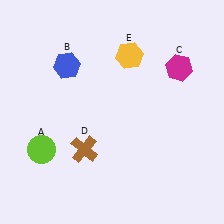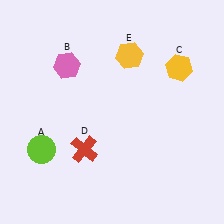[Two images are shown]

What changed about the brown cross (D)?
In Image 1, D is brown. In Image 2, it changed to red.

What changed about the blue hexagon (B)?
In Image 1, B is blue. In Image 2, it changed to pink.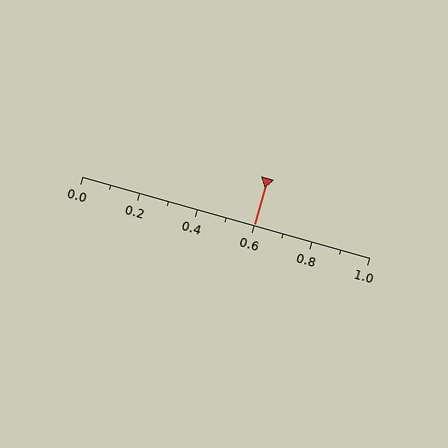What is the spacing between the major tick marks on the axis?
The major ticks are spaced 0.2 apart.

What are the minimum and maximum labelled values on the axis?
The axis runs from 0.0 to 1.0.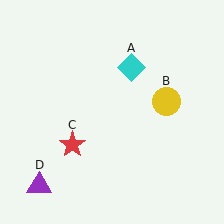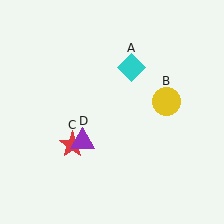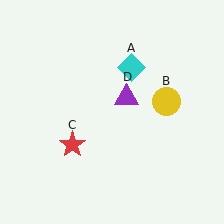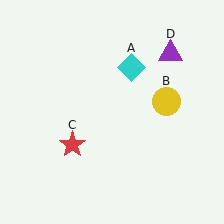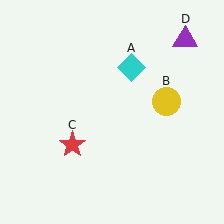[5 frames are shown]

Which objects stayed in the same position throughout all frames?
Cyan diamond (object A) and yellow circle (object B) and red star (object C) remained stationary.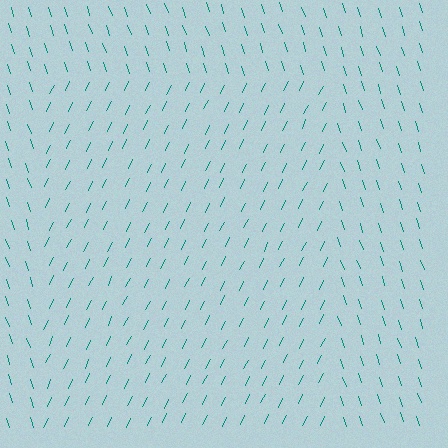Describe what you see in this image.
The image is filled with small teal line segments. A rectangle region in the image has lines oriented differently from the surrounding lines, creating a visible texture boundary.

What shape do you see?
I see a rectangle.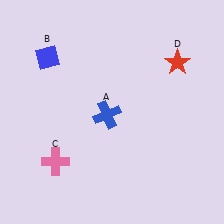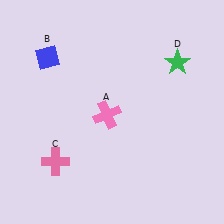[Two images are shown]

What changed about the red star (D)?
In Image 1, D is red. In Image 2, it changed to green.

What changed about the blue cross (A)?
In Image 1, A is blue. In Image 2, it changed to pink.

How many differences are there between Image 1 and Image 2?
There are 2 differences between the two images.